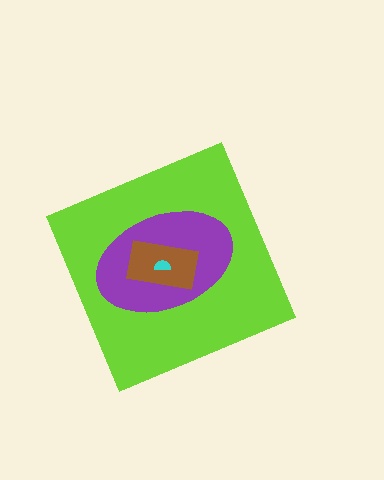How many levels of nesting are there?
4.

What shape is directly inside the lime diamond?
The purple ellipse.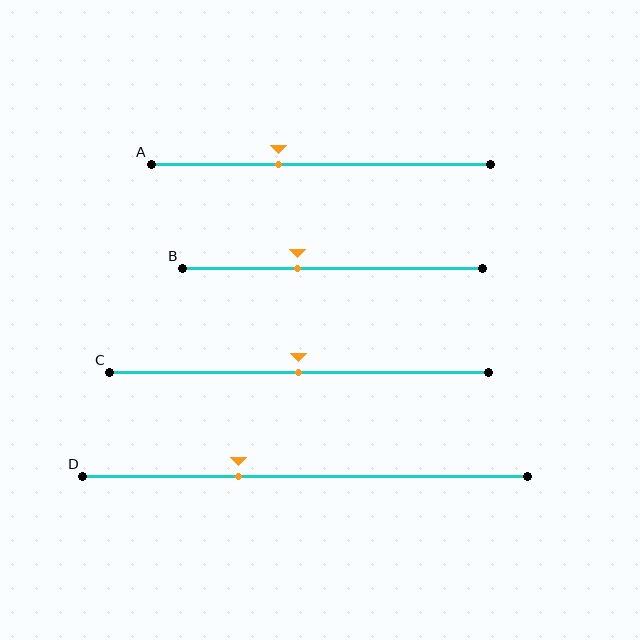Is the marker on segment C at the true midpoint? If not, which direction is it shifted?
Yes, the marker on segment C is at the true midpoint.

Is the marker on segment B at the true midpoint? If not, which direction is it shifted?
No, the marker on segment B is shifted to the left by about 12% of the segment length.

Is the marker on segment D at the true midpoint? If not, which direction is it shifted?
No, the marker on segment D is shifted to the left by about 15% of the segment length.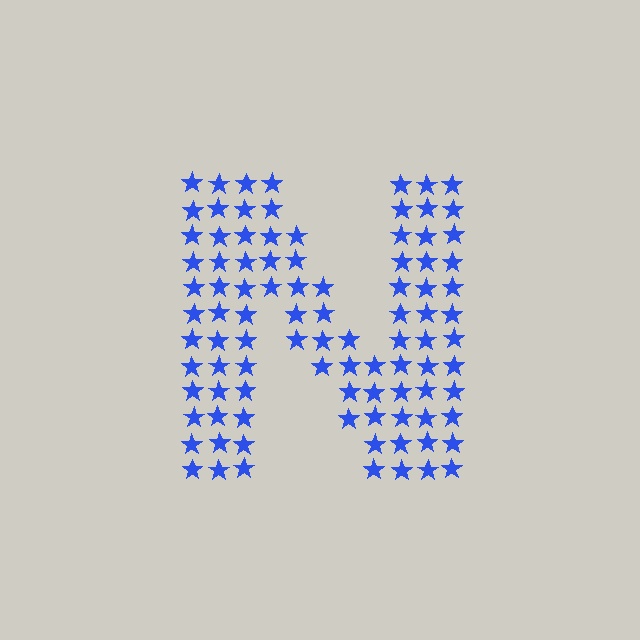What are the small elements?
The small elements are stars.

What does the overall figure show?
The overall figure shows the letter N.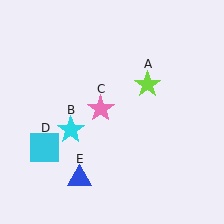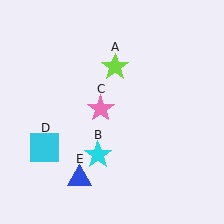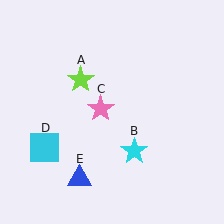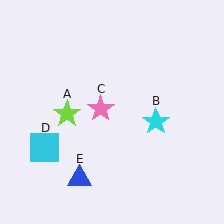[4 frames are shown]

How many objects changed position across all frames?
2 objects changed position: lime star (object A), cyan star (object B).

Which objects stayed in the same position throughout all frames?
Pink star (object C) and cyan square (object D) and blue triangle (object E) remained stationary.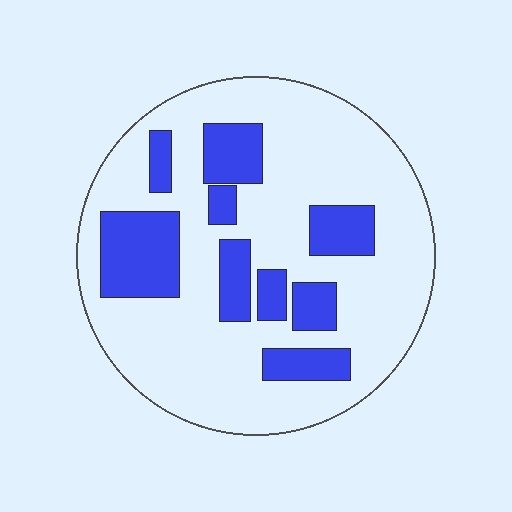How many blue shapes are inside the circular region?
9.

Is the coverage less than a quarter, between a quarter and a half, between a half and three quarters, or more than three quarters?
Between a quarter and a half.